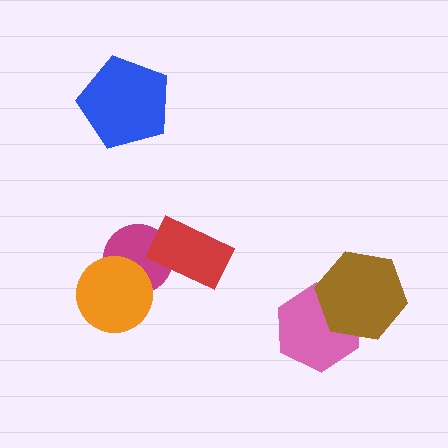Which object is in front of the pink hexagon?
The brown hexagon is in front of the pink hexagon.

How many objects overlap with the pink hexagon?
1 object overlaps with the pink hexagon.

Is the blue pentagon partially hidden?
No, no other shape covers it.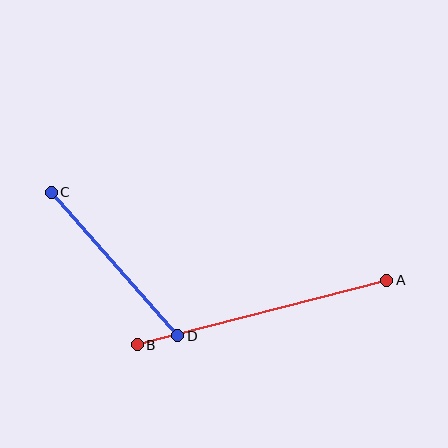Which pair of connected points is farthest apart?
Points A and B are farthest apart.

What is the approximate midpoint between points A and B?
The midpoint is at approximately (262, 313) pixels.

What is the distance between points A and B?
The distance is approximately 258 pixels.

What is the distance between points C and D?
The distance is approximately 191 pixels.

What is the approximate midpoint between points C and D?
The midpoint is at approximately (114, 264) pixels.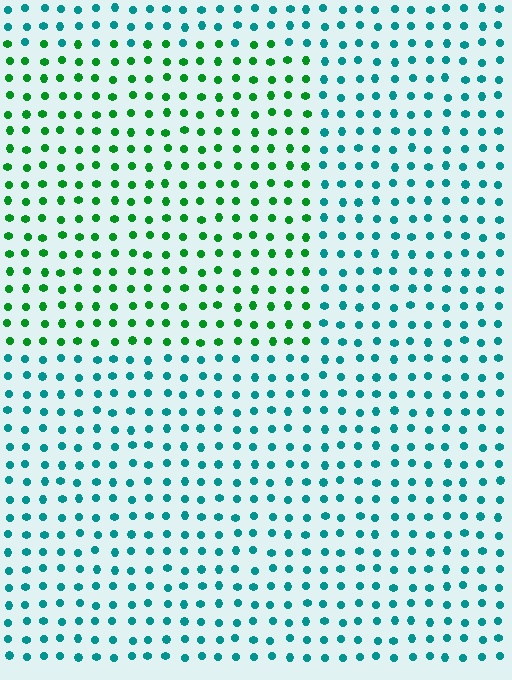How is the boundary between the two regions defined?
The boundary is defined purely by a slight shift in hue (about 47 degrees). Spacing, size, and orientation are identical on both sides.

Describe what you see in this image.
The image is filled with small teal elements in a uniform arrangement. A rectangle-shaped region is visible where the elements are tinted to a slightly different hue, forming a subtle color boundary.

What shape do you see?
I see a rectangle.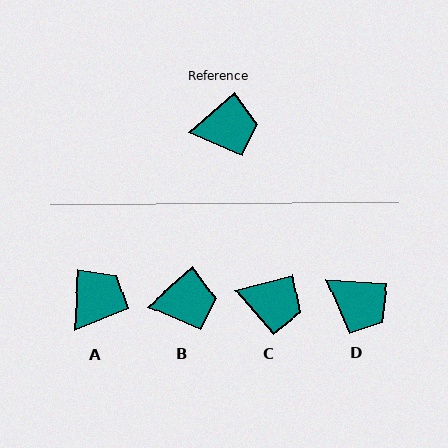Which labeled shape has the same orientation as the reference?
B.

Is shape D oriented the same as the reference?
No, it is off by about 44 degrees.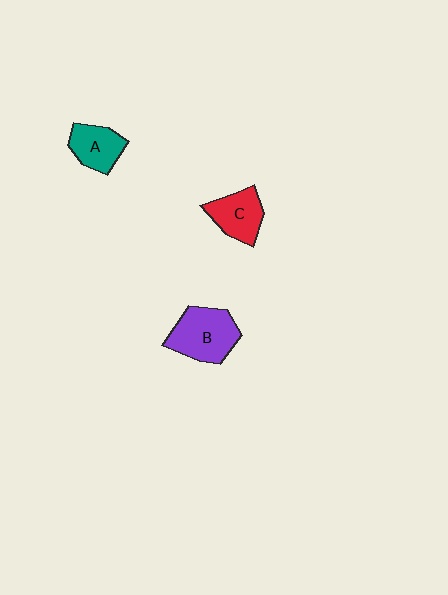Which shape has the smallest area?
Shape A (teal).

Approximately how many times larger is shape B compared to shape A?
Approximately 1.5 times.